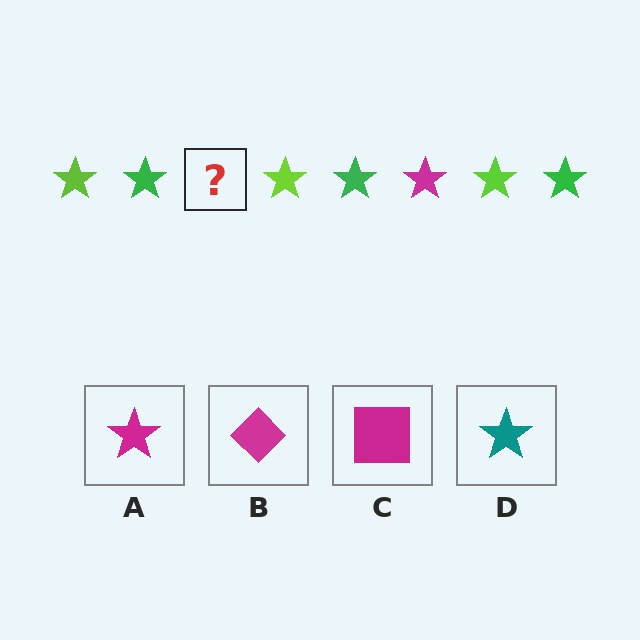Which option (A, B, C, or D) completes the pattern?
A.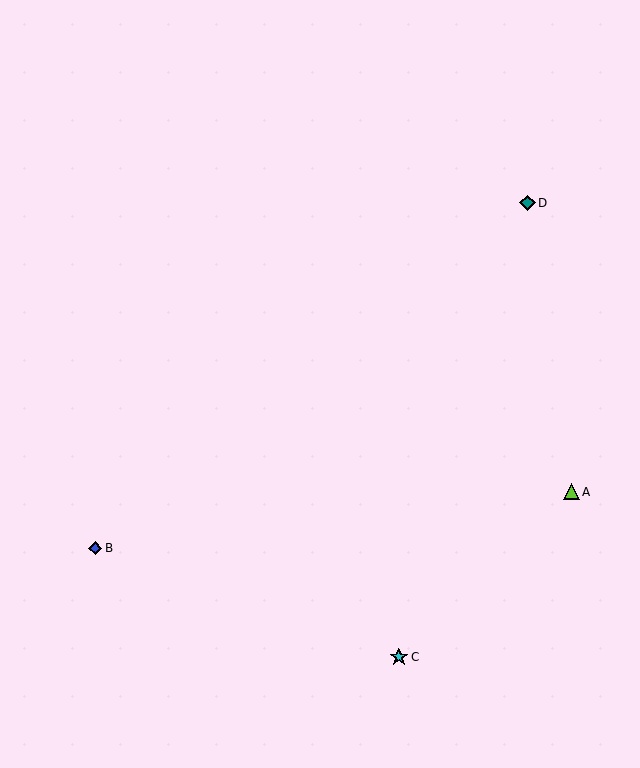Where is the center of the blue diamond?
The center of the blue diamond is at (95, 548).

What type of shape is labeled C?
Shape C is a cyan star.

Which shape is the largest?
The cyan star (labeled C) is the largest.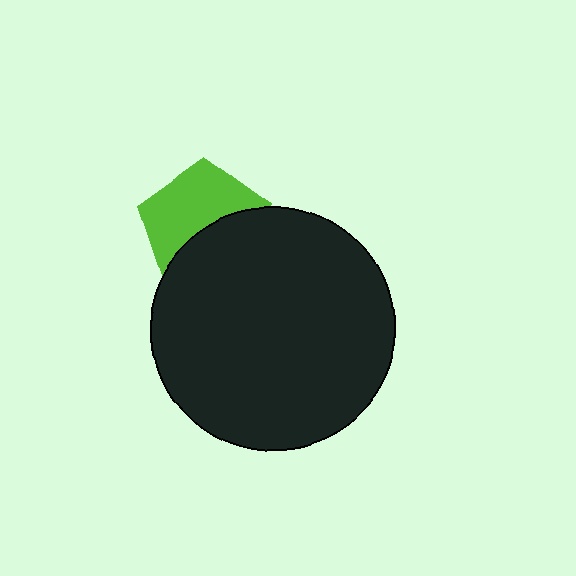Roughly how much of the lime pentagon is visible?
About half of it is visible (roughly 55%).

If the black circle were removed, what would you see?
You would see the complete lime pentagon.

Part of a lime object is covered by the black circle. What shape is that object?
It is a pentagon.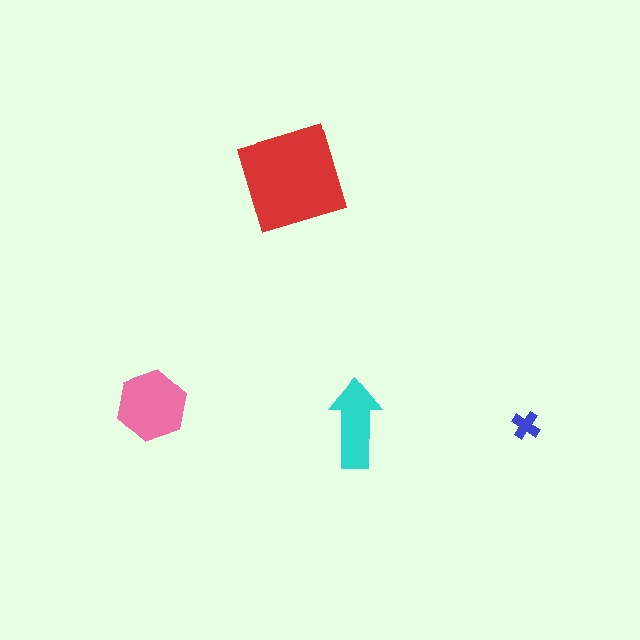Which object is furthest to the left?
The pink hexagon is leftmost.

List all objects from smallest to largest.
The blue cross, the cyan arrow, the pink hexagon, the red square.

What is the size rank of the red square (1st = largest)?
1st.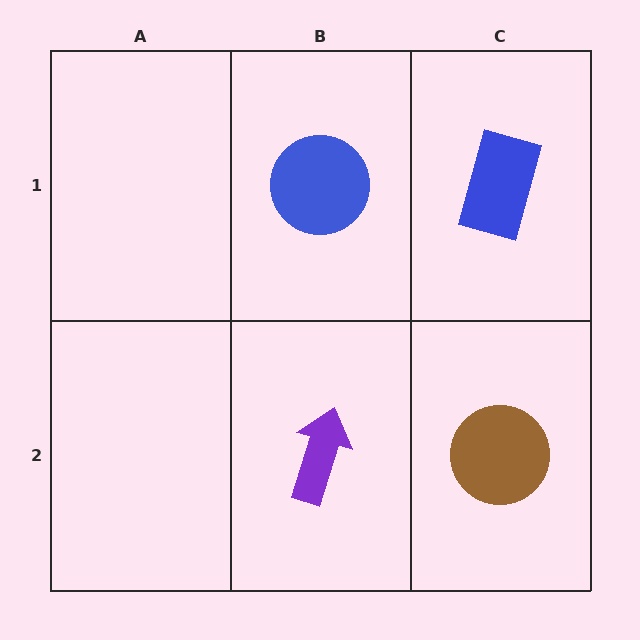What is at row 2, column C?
A brown circle.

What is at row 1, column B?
A blue circle.